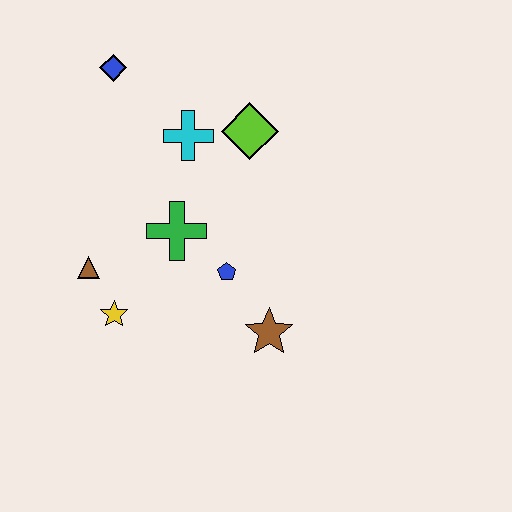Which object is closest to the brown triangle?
The yellow star is closest to the brown triangle.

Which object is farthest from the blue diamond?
The brown star is farthest from the blue diamond.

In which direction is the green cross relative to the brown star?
The green cross is above the brown star.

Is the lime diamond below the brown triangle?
No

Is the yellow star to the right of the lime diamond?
No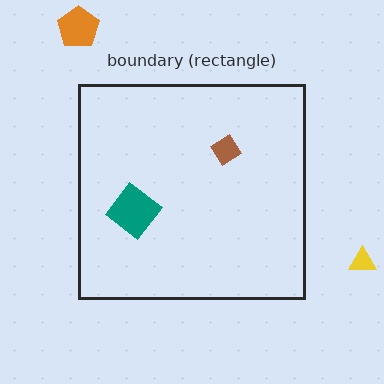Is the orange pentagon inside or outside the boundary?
Outside.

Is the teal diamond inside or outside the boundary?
Inside.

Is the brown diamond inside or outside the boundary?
Inside.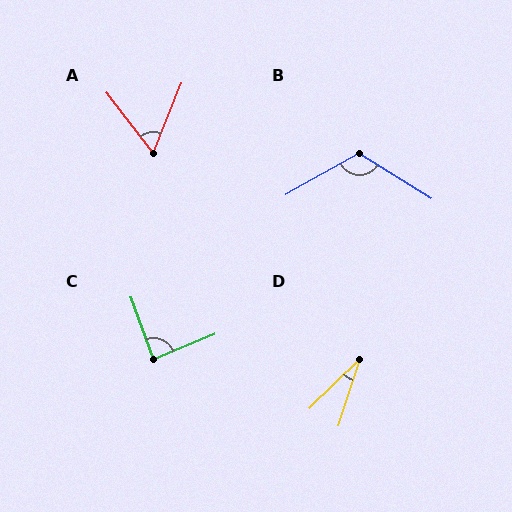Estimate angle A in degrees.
Approximately 60 degrees.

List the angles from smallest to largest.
D (27°), A (60°), C (88°), B (118°).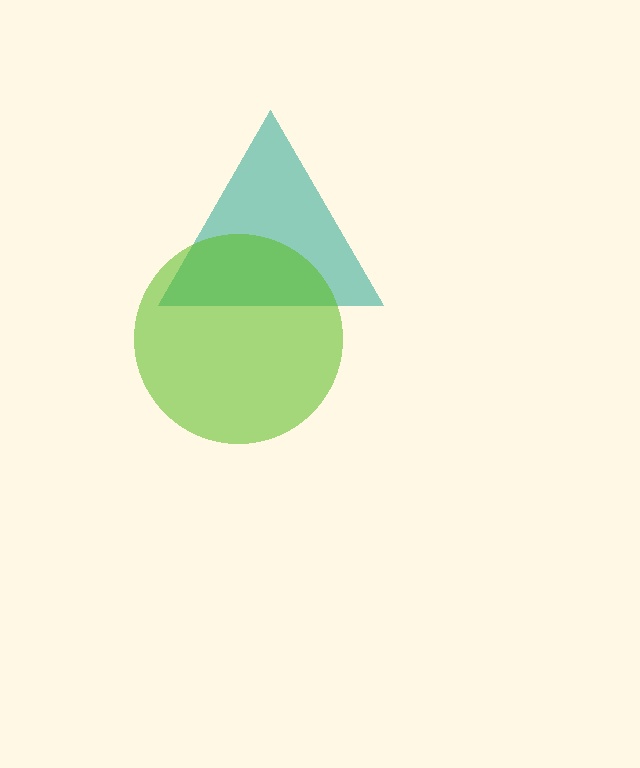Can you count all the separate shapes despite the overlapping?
Yes, there are 2 separate shapes.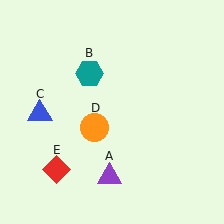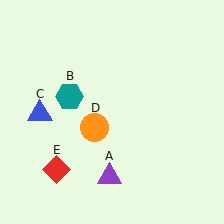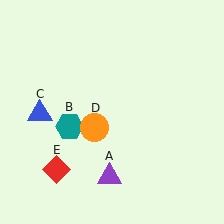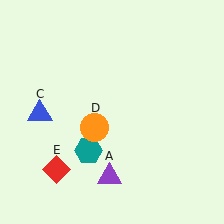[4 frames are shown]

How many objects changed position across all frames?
1 object changed position: teal hexagon (object B).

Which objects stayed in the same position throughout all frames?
Purple triangle (object A) and blue triangle (object C) and orange circle (object D) and red diamond (object E) remained stationary.